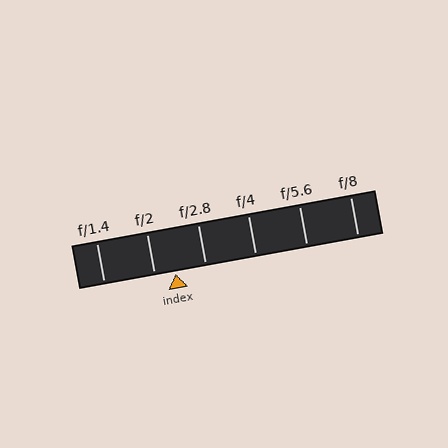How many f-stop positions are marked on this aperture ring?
There are 6 f-stop positions marked.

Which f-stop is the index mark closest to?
The index mark is closest to f/2.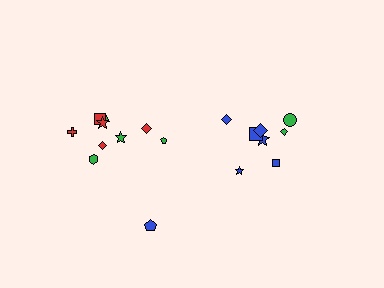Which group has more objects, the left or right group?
The left group.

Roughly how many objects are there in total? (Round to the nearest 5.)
Roughly 20 objects in total.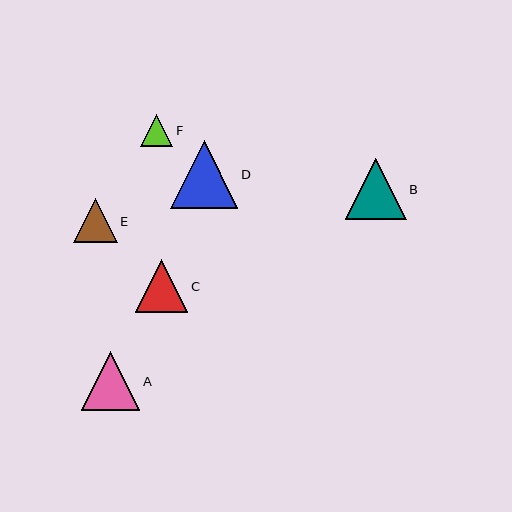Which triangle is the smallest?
Triangle F is the smallest with a size of approximately 32 pixels.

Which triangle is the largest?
Triangle D is the largest with a size of approximately 67 pixels.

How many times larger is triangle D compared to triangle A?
Triangle D is approximately 1.1 times the size of triangle A.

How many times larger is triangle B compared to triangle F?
Triangle B is approximately 1.9 times the size of triangle F.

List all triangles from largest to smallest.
From largest to smallest: D, B, A, C, E, F.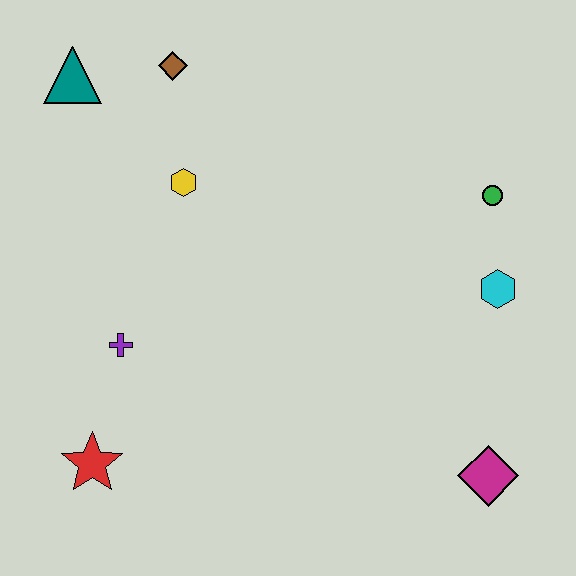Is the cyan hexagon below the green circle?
Yes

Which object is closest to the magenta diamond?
The cyan hexagon is closest to the magenta diamond.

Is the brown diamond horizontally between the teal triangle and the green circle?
Yes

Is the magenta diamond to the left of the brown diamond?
No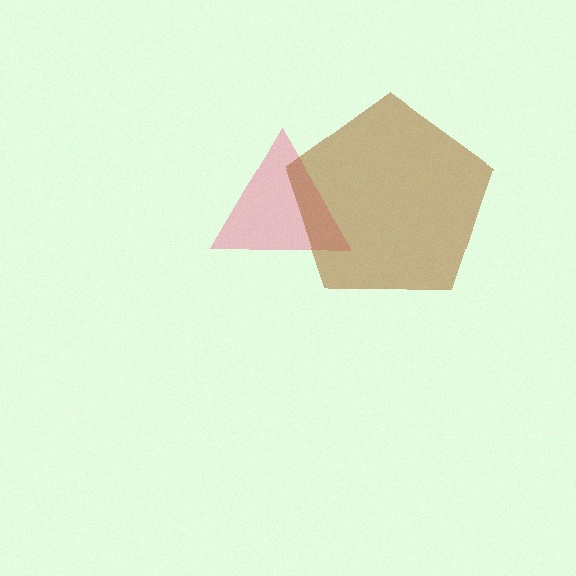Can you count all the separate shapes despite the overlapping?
Yes, there are 2 separate shapes.